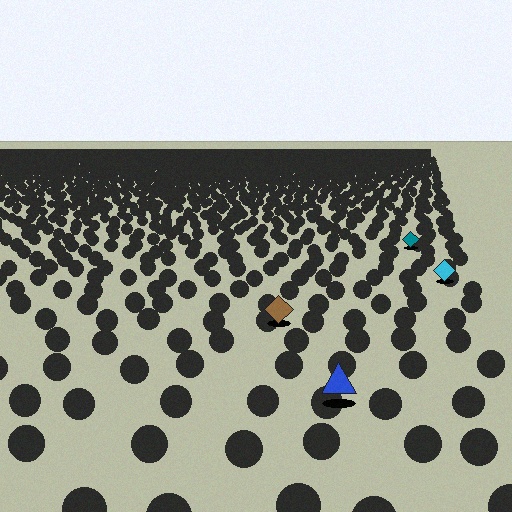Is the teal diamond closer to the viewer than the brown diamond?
No. The brown diamond is closer — you can tell from the texture gradient: the ground texture is coarser near it.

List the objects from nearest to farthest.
From nearest to farthest: the blue triangle, the brown diamond, the cyan diamond, the teal diamond.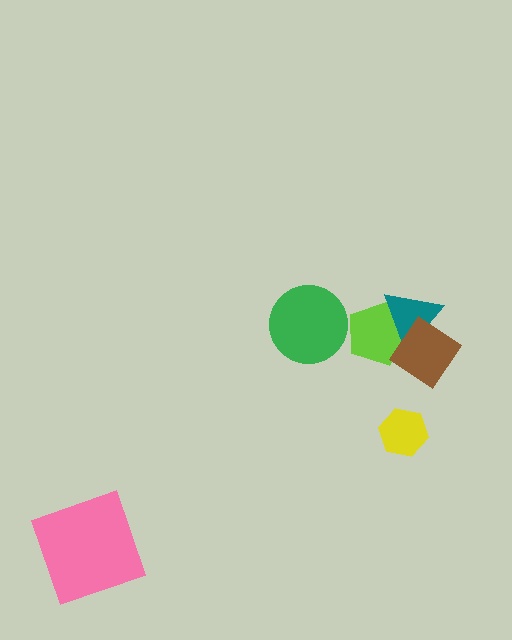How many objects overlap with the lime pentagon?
2 objects overlap with the lime pentagon.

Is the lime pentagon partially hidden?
Yes, it is partially covered by another shape.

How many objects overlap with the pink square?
0 objects overlap with the pink square.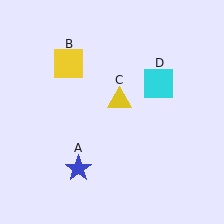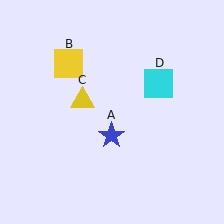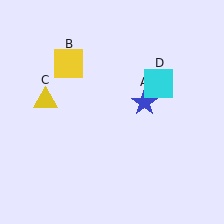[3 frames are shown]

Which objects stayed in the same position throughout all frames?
Yellow square (object B) and cyan square (object D) remained stationary.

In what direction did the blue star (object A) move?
The blue star (object A) moved up and to the right.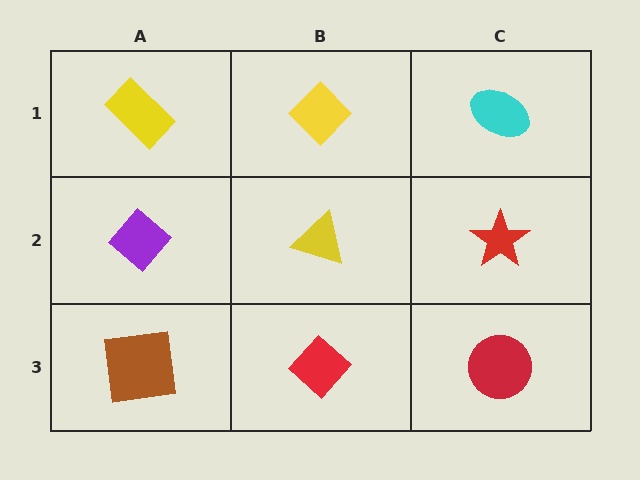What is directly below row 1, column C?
A red star.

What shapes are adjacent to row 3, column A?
A purple diamond (row 2, column A), a red diamond (row 3, column B).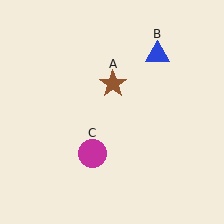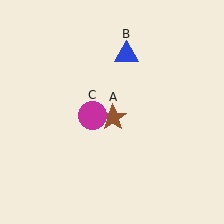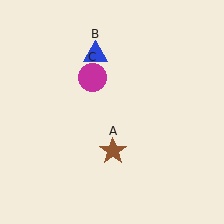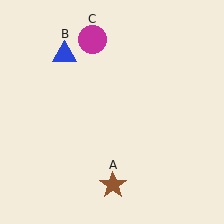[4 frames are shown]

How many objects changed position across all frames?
3 objects changed position: brown star (object A), blue triangle (object B), magenta circle (object C).